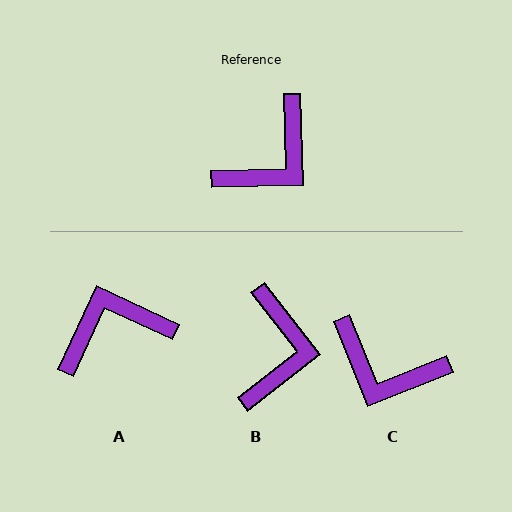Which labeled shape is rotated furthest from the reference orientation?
A, about 154 degrees away.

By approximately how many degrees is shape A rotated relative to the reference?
Approximately 154 degrees counter-clockwise.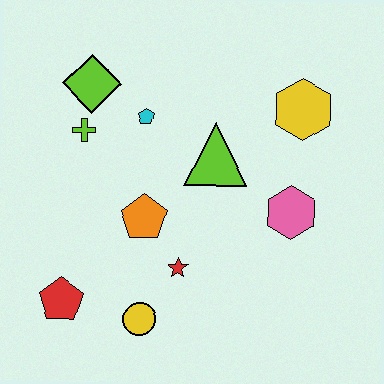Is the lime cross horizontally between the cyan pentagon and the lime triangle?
No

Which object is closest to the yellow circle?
The red star is closest to the yellow circle.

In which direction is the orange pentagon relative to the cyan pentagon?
The orange pentagon is below the cyan pentagon.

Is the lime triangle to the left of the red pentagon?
No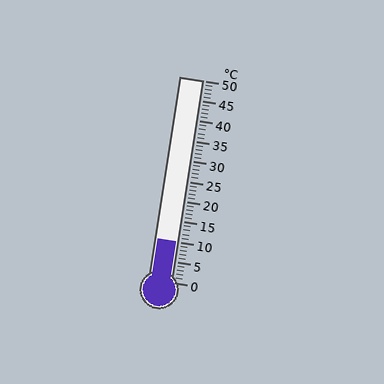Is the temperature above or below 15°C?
The temperature is below 15°C.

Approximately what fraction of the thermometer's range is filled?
The thermometer is filled to approximately 20% of its range.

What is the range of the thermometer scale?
The thermometer scale ranges from 0°C to 50°C.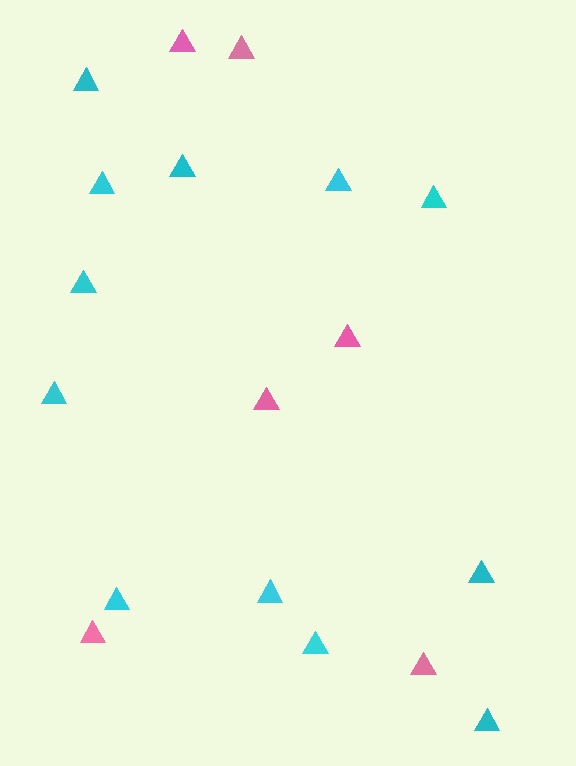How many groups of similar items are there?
There are 2 groups: one group of pink triangles (6) and one group of cyan triangles (12).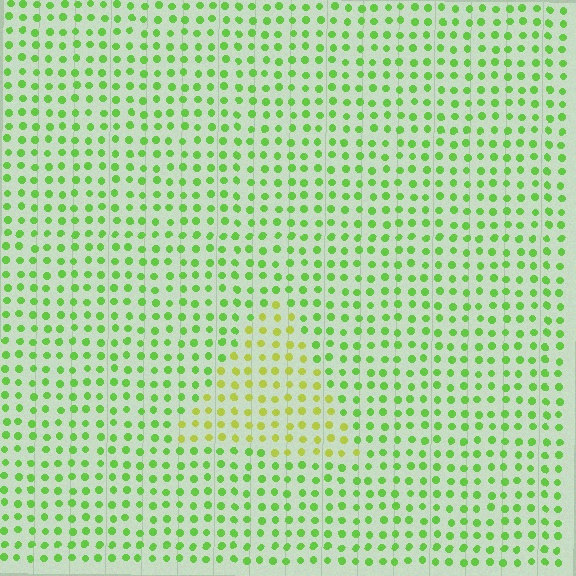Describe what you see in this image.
The image is filled with small lime elements in a uniform arrangement. A triangle-shaped region is visible where the elements are tinted to a slightly different hue, forming a subtle color boundary.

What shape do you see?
I see a triangle.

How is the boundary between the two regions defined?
The boundary is defined purely by a slight shift in hue (about 36 degrees). Spacing, size, and orientation are identical on both sides.